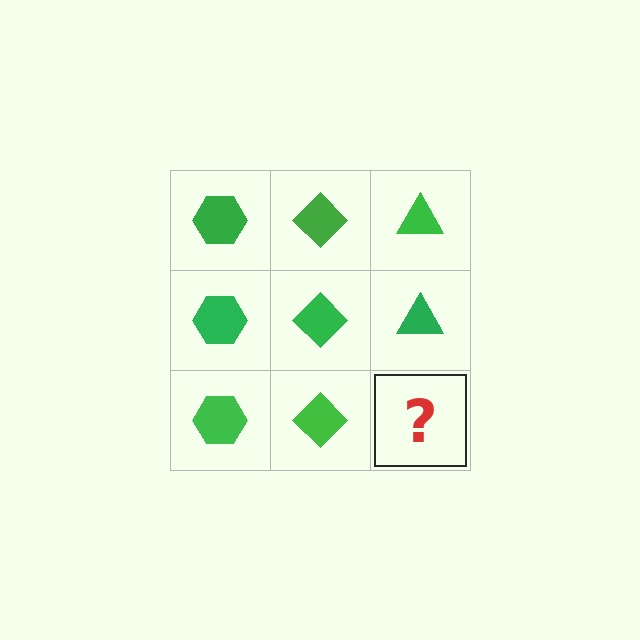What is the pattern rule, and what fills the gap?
The rule is that each column has a consistent shape. The gap should be filled with a green triangle.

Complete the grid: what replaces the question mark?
The question mark should be replaced with a green triangle.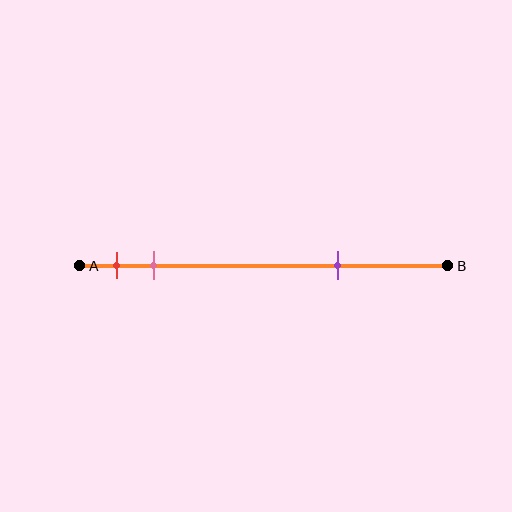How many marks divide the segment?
There are 3 marks dividing the segment.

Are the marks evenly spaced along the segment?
No, the marks are not evenly spaced.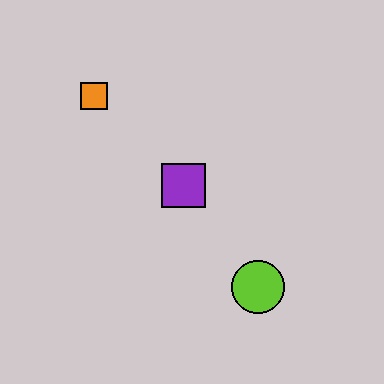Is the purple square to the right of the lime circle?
No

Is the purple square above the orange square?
No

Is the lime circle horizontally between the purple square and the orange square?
No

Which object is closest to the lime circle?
The purple square is closest to the lime circle.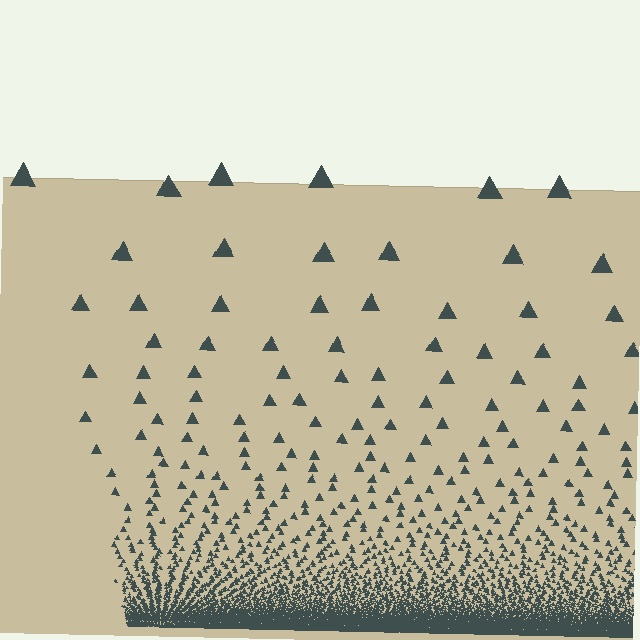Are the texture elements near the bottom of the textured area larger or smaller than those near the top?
Smaller. The gradient is inverted — elements near the bottom are smaller and denser.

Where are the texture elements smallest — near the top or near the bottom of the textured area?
Near the bottom.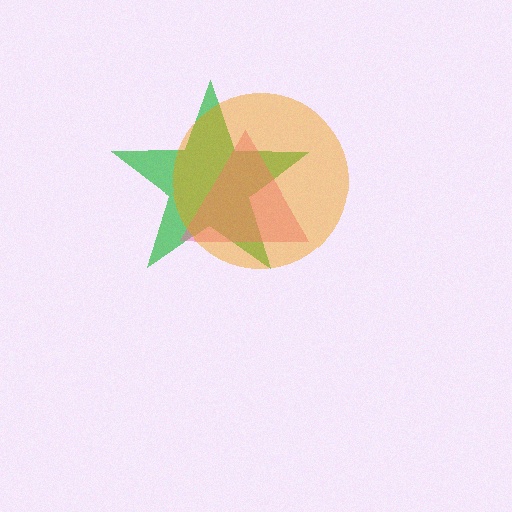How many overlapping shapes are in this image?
There are 3 overlapping shapes in the image.